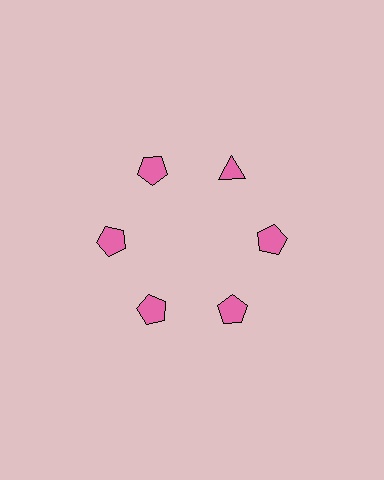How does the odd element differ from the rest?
It has a different shape: triangle instead of pentagon.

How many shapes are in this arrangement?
There are 6 shapes arranged in a ring pattern.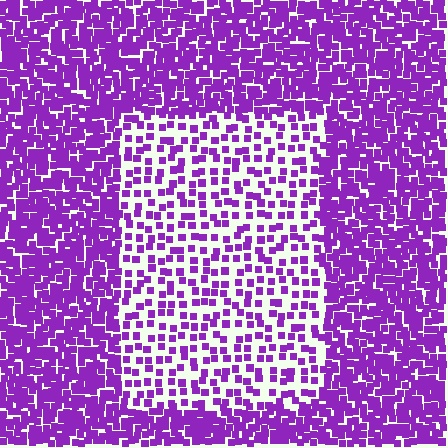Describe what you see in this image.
The image contains small purple elements arranged at two different densities. A rectangle-shaped region is visible where the elements are less densely packed than the surrounding area.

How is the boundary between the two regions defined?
The boundary is defined by a change in element density (approximately 2.4x ratio). All elements are the same color, size, and shape.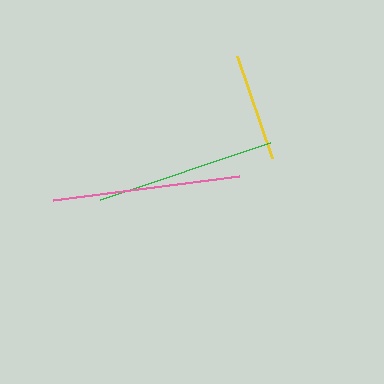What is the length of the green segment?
The green segment is approximately 179 pixels long.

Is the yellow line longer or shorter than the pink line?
The pink line is longer than the yellow line.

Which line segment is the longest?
The pink line is the longest at approximately 187 pixels.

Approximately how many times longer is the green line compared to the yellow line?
The green line is approximately 1.7 times the length of the yellow line.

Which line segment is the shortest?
The yellow line is the shortest at approximately 107 pixels.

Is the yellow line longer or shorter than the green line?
The green line is longer than the yellow line.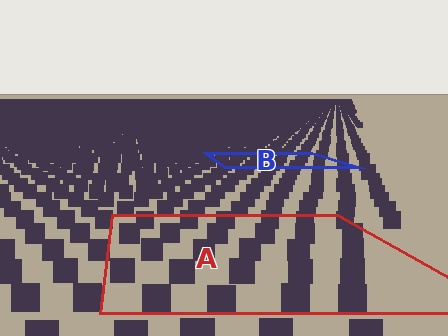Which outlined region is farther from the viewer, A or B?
Region B is farther from the viewer — the texture elements inside it appear smaller and more densely packed.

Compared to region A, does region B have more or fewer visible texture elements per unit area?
Region B has more texture elements per unit area — they are packed more densely because it is farther away.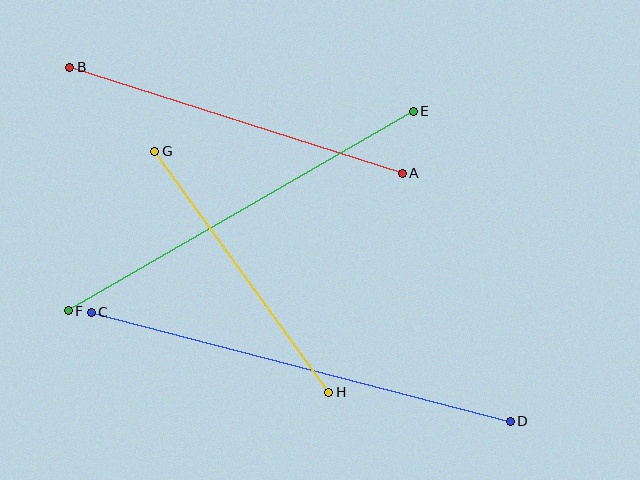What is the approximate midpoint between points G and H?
The midpoint is at approximately (242, 272) pixels.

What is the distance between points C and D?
The distance is approximately 433 pixels.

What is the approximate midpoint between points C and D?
The midpoint is at approximately (301, 367) pixels.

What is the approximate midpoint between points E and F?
The midpoint is at approximately (241, 211) pixels.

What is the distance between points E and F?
The distance is approximately 399 pixels.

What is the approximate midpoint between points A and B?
The midpoint is at approximately (236, 120) pixels.